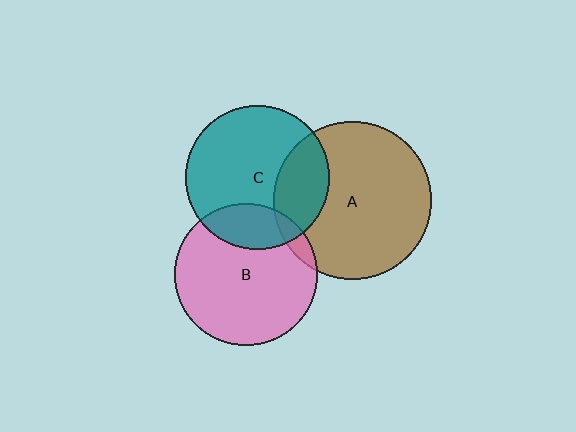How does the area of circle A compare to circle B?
Approximately 1.2 times.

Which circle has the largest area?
Circle A (brown).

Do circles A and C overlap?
Yes.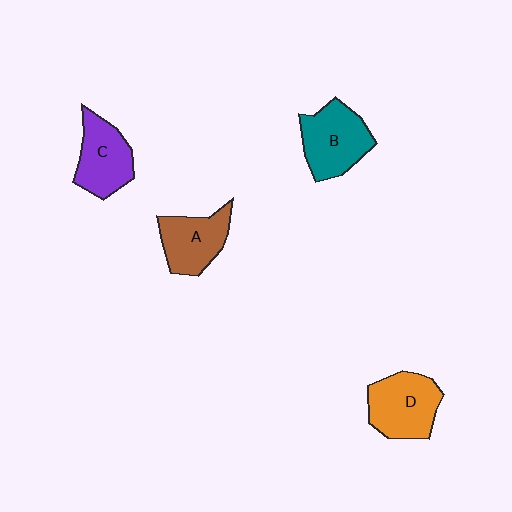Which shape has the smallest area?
Shape A (brown).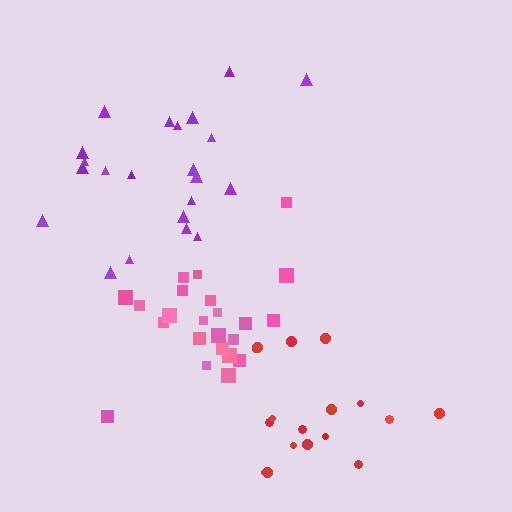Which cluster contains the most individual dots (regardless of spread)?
Pink (23).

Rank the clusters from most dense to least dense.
pink, purple, red.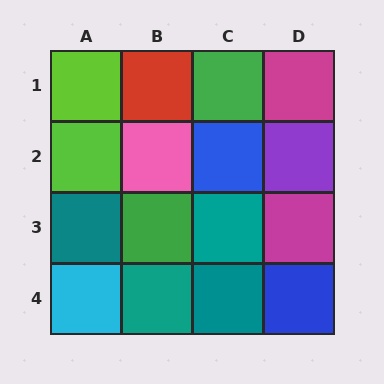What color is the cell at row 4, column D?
Blue.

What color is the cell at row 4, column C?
Teal.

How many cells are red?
1 cell is red.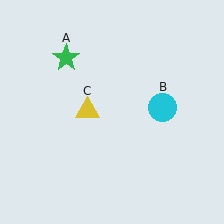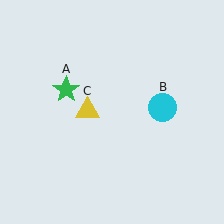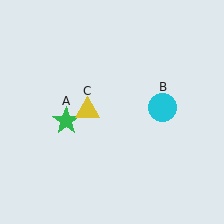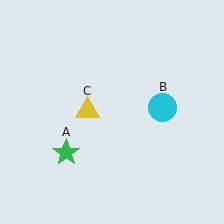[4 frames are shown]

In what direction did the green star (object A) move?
The green star (object A) moved down.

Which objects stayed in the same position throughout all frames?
Cyan circle (object B) and yellow triangle (object C) remained stationary.